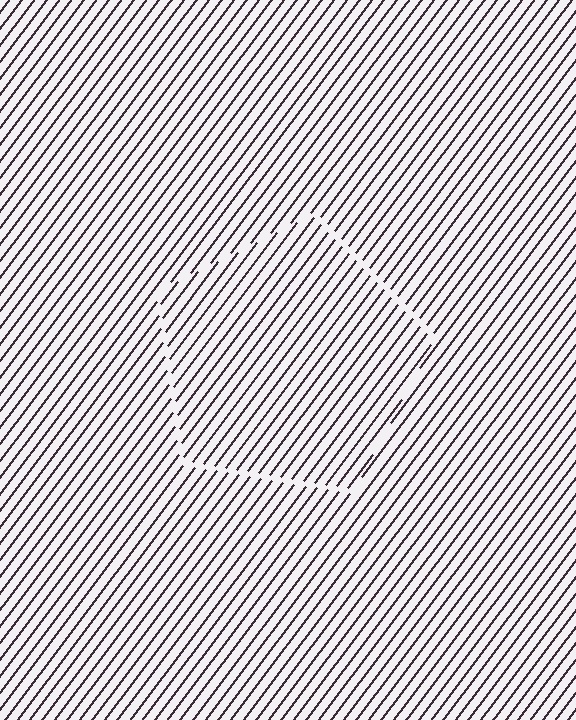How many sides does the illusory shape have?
5 sides — the line-ends trace a pentagon.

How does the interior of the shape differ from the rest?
The interior of the shape contains the same grating, shifted by half a period — the contour is defined by the phase discontinuity where line-ends from the inner and outer gratings abut.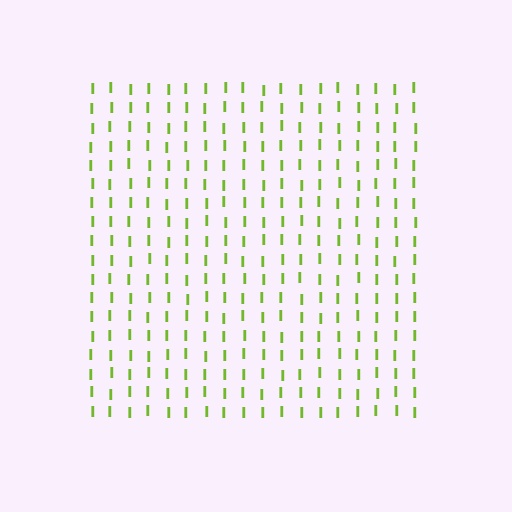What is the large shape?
The large shape is a square.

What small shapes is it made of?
It is made of small letter I's.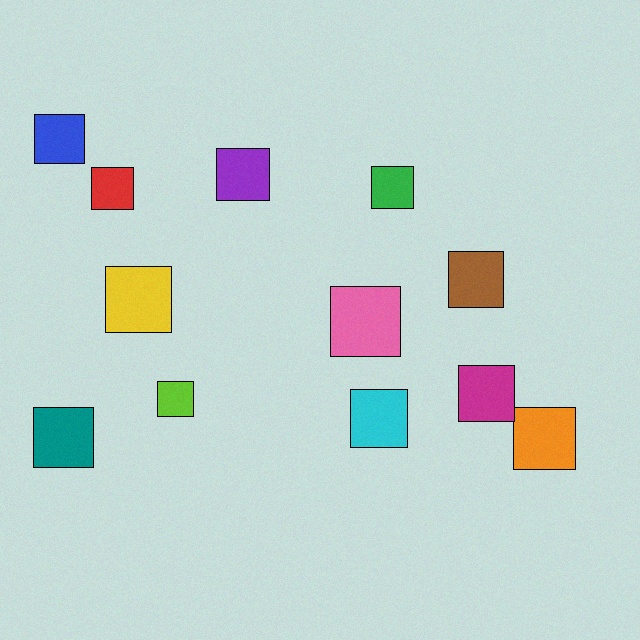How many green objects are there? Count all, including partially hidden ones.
There is 1 green object.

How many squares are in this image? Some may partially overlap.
There are 12 squares.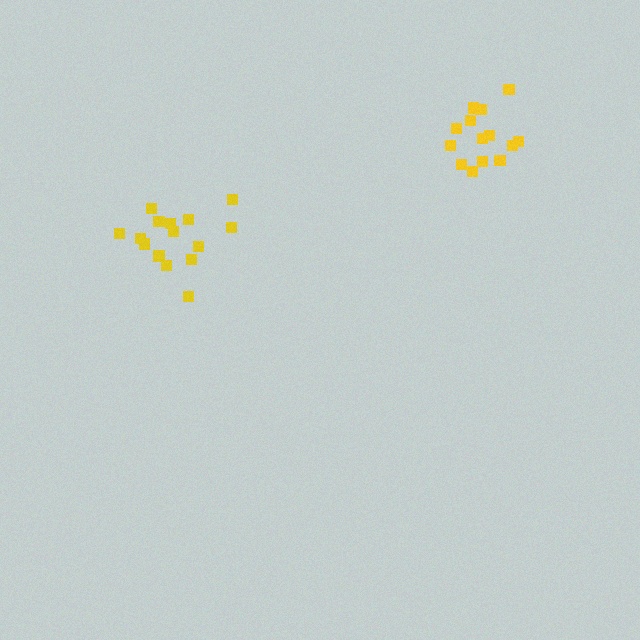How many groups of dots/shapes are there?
There are 2 groups.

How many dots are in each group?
Group 1: 14 dots, Group 2: 15 dots (29 total).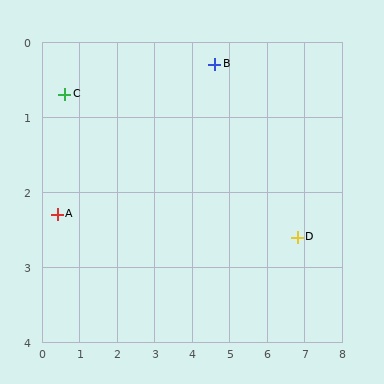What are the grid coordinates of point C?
Point C is at approximately (0.6, 0.7).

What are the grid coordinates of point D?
Point D is at approximately (6.8, 2.6).